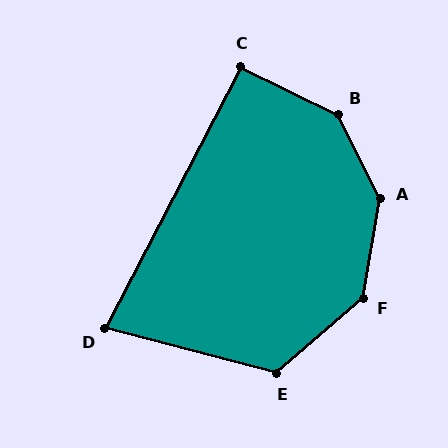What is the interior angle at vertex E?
Approximately 125 degrees (obtuse).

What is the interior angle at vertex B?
Approximately 142 degrees (obtuse).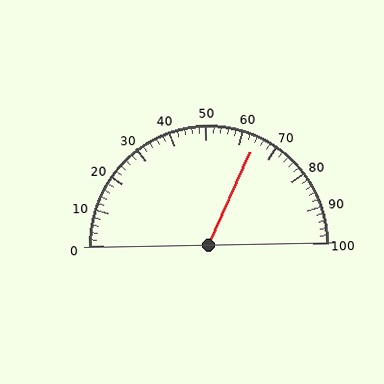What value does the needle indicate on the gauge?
The needle indicates approximately 64.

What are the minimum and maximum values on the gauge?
The gauge ranges from 0 to 100.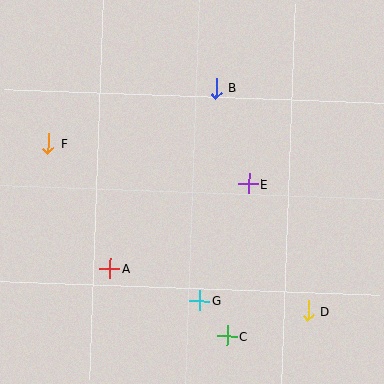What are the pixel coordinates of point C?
Point C is at (227, 336).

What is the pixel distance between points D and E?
The distance between D and E is 140 pixels.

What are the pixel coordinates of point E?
Point E is at (249, 184).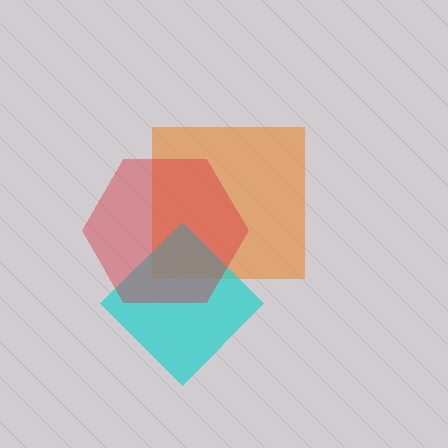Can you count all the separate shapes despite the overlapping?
Yes, there are 3 separate shapes.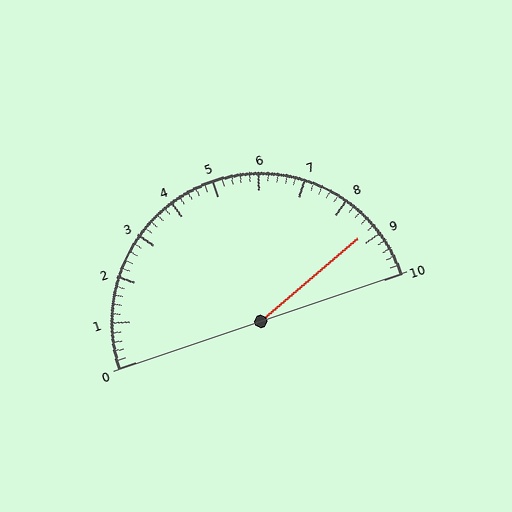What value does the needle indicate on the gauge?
The needle indicates approximately 8.8.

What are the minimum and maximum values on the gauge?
The gauge ranges from 0 to 10.